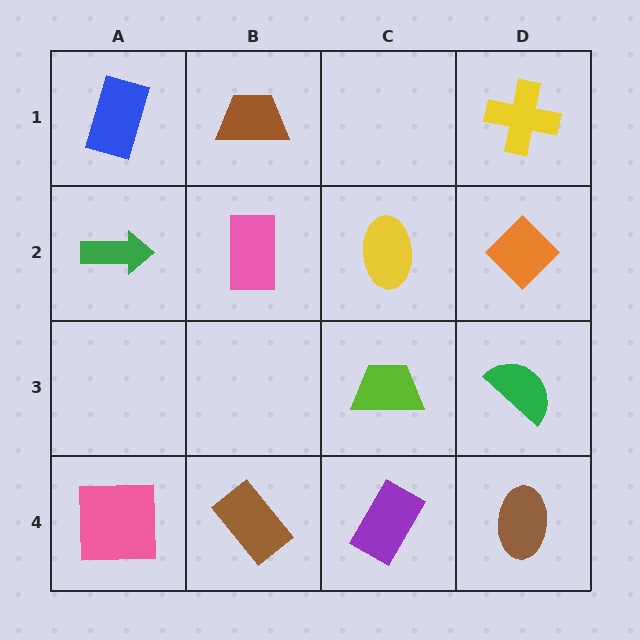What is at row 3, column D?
A green semicircle.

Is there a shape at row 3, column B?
No, that cell is empty.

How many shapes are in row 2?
4 shapes.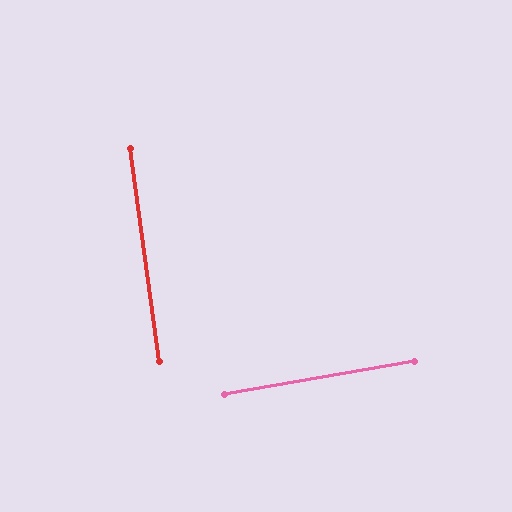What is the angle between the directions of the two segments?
Approximately 88 degrees.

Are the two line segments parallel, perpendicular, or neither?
Perpendicular — they meet at approximately 88°.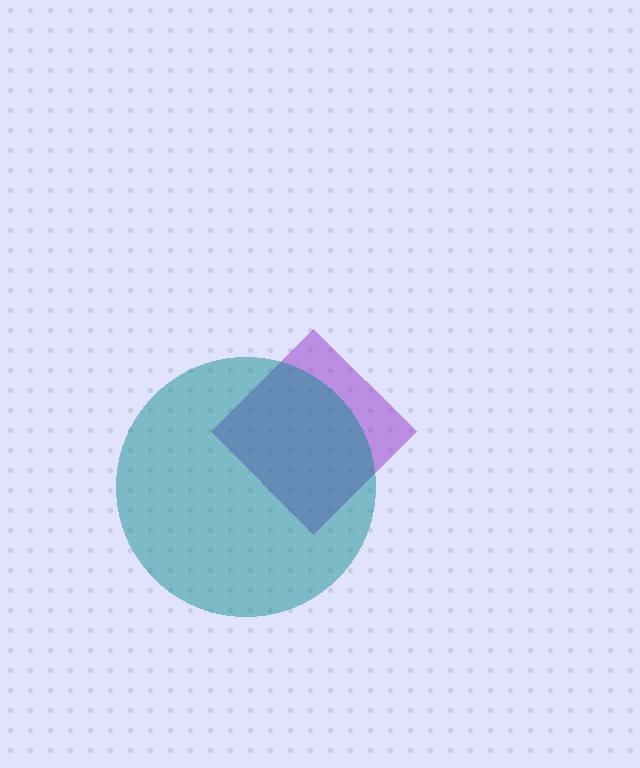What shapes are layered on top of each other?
The layered shapes are: a purple diamond, a teal circle.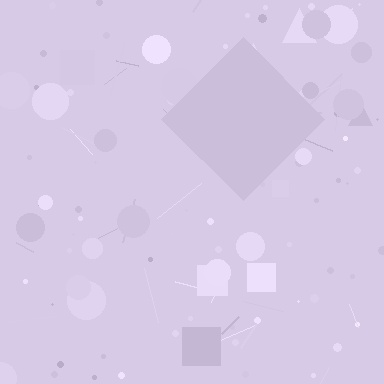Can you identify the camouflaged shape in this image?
The camouflaged shape is a diamond.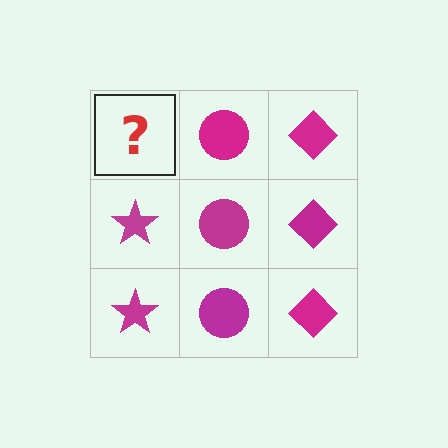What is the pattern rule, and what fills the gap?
The rule is that each column has a consistent shape. The gap should be filled with a magenta star.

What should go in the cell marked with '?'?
The missing cell should contain a magenta star.